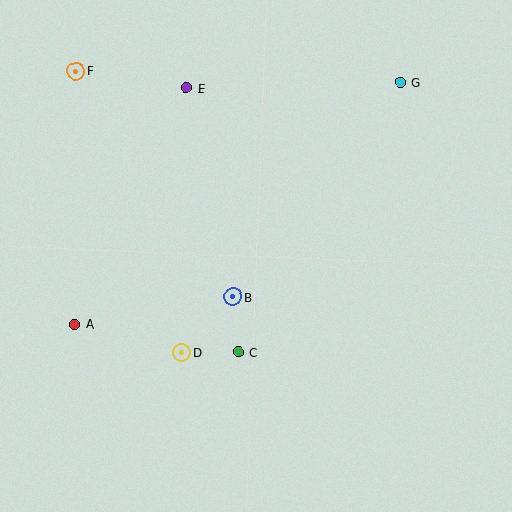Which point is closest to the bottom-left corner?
Point A is closest to the bottom-left corner.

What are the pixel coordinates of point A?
Point A is at (75, 324).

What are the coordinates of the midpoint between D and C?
The midpoint between D and C is at (210, 352).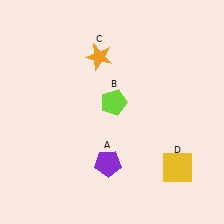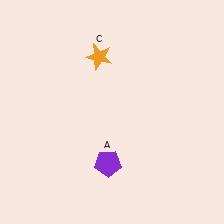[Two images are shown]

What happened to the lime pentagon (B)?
The lime pentagon (B) was removed in Image 2. It was in the top-right area of Image 1.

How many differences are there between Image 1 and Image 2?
There are 2 differences between the two images.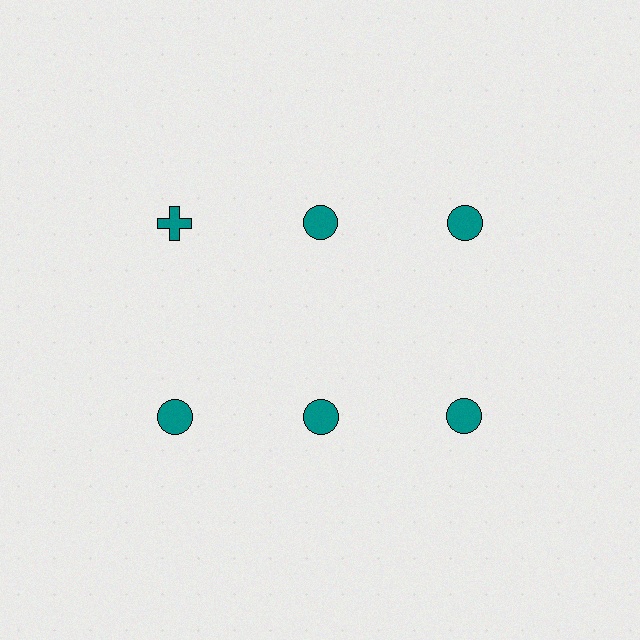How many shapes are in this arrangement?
There are 6 shapes arranged in a grid pattern.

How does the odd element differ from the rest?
It has a different shape: cross instead of circle.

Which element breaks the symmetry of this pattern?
The teal cross in the top row, leftmost column breaks the symmetry. All other shapes are teal circles.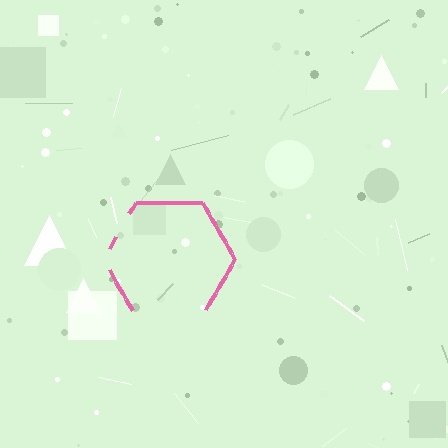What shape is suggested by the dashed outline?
The dashed outline suggests a hexagon.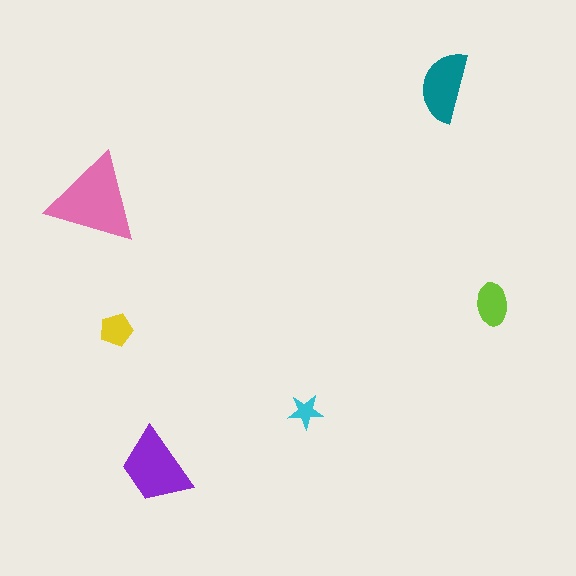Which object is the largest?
The pink triangle.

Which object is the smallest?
The cyan star.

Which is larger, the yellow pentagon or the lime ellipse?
The lime ellipse.